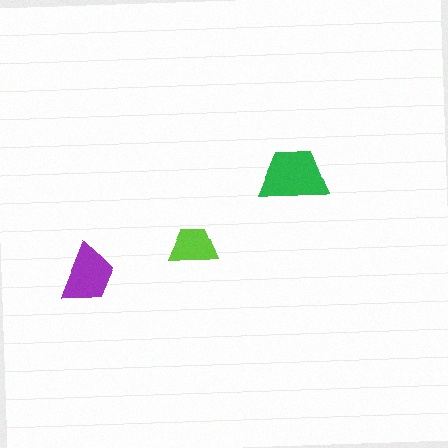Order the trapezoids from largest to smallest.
the green one, the purple one, the lime one.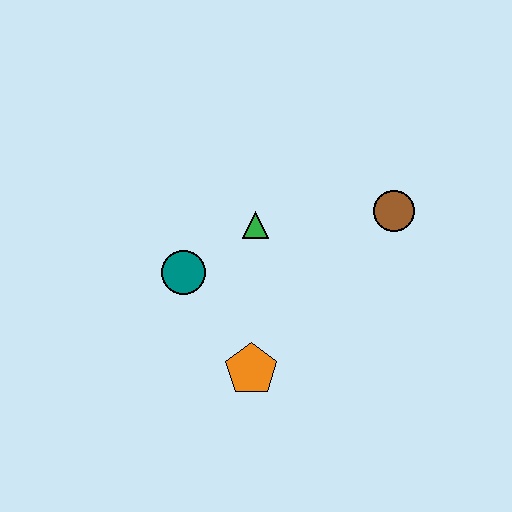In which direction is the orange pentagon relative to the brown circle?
The orange pentagon is below the brown circle.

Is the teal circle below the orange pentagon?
No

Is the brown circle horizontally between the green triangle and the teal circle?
No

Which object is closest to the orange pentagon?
The teal circle is closest to the orange pentagon.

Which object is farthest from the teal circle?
The brown circle is farthest from the teal circle.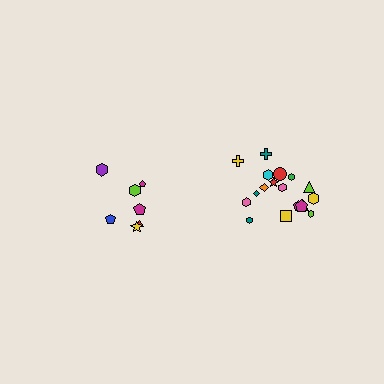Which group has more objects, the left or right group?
The right group.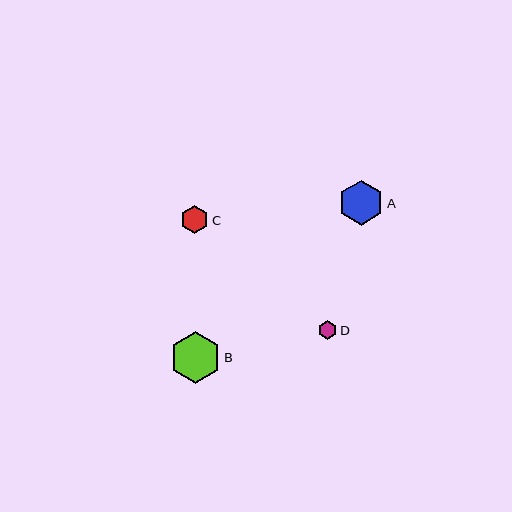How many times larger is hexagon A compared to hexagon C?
Hexagon A is approximately 1.6 times the size of hexagon C.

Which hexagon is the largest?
Hexagon B is the largest with a size of approximately 51 pixels.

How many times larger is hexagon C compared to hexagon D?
Hexagon C is approximately 1.5 times the size of hexagon D.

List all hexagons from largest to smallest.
From largest to smallest: B, A, C, D.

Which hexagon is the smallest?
Hexagon D is the smallest with a size of approximately 19 pixels.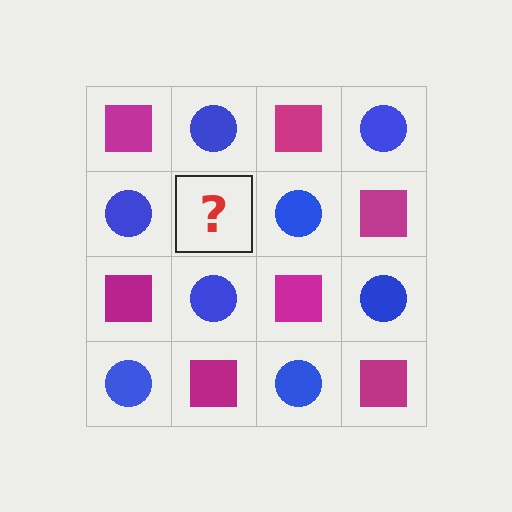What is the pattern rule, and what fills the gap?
The rule is that it alternates magenta square and blue circle in a checkerboard pattern. The gap should be filled with a magenta square.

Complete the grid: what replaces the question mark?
The question mark should be replaced with a magenta square.